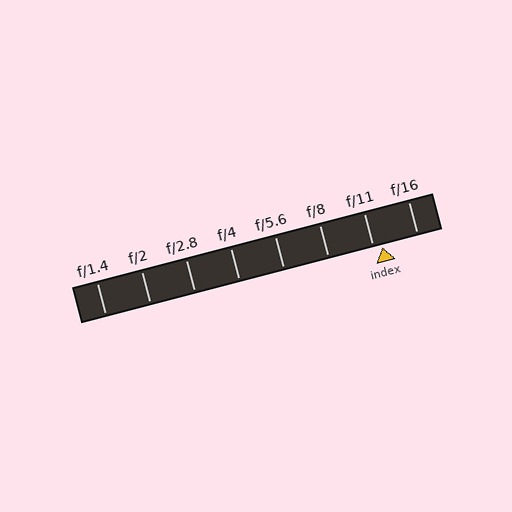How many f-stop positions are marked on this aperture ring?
There are 8 f-stop positions marked.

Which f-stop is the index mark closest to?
The index mark is closest to f/11.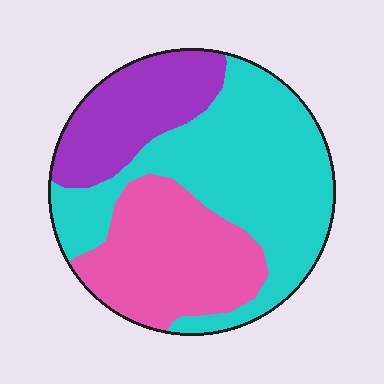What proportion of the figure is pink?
Pink takes up about one third (1/3) of the figure.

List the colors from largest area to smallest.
From largest to smallest: cyan, pink, purple.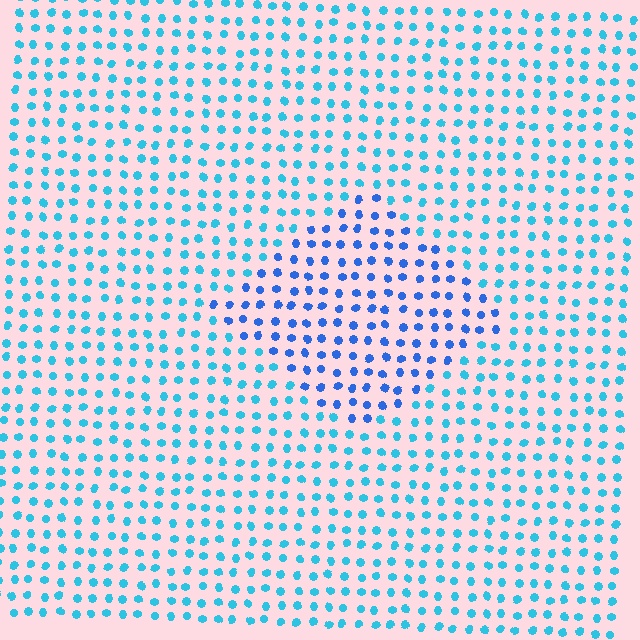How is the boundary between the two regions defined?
The boundary is defined purely by a slight shift in hue (about 30 degrees). Spacing, size, and orientation are identical on both sides.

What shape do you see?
I see a diamond.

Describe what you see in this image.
The image is filled with small cyan elements in a uniform arrangement. A diamond-shaped region is visible where the elements are tinted to a slightly different hue, forming a subtle color boundary.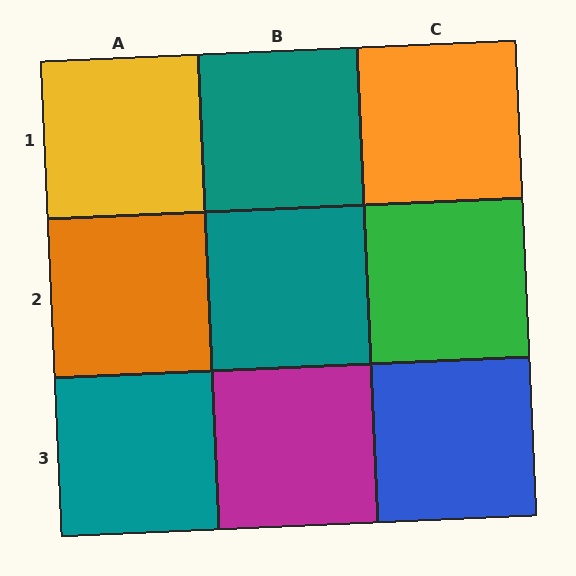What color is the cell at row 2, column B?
Teal.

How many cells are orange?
2 cells are orange.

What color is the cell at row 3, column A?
Teal.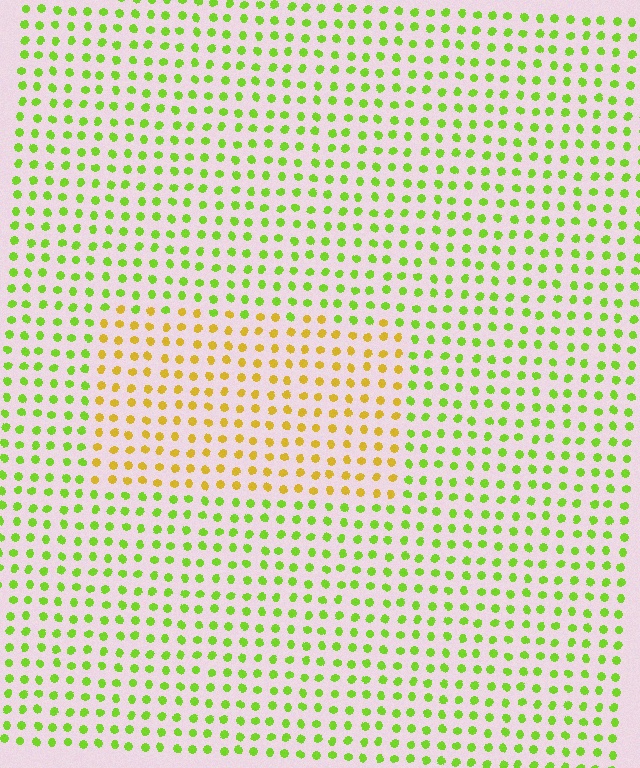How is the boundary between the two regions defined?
The boundary is defined purely by a slight shift in hue (about 46 degrees). Spacing, size, and orientation are identical on both sides.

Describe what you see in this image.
The image is filled with small lime elements in a uniform arrangement. A rectangle-shaped region is visible where the elements are tinted to a slightly different hue, forming a subtle color boundary.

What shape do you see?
I see a rectangle.